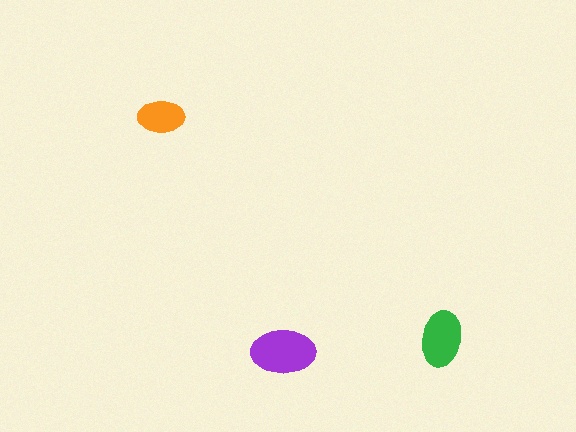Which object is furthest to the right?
The green ellipse is rightmost.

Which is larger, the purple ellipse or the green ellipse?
The purple one.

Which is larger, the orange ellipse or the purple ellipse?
The purple one.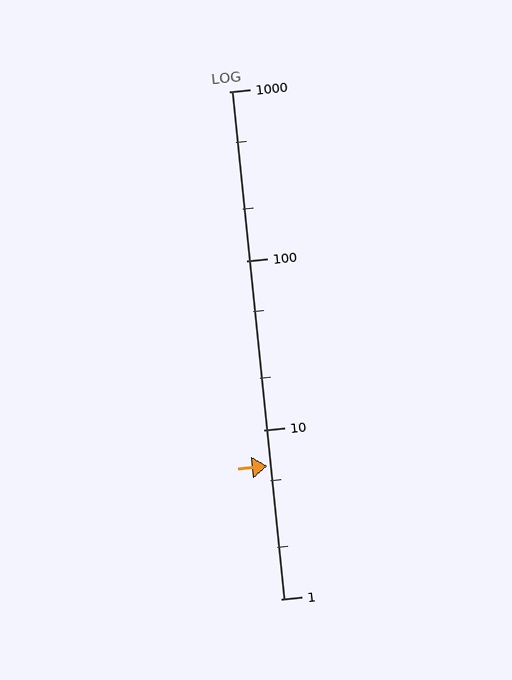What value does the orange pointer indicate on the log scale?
The pointer indicates approximately 6.1.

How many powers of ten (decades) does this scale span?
The scale spans 3 decades, from 1 to 1000.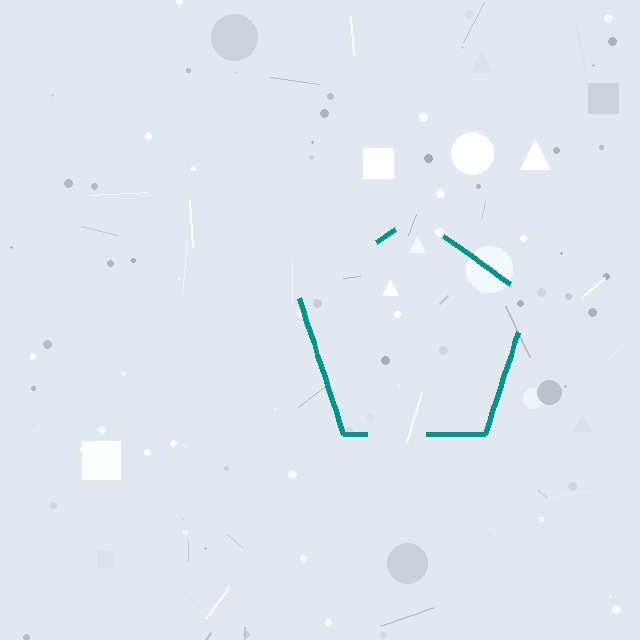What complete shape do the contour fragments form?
The contour fragments form a pentagon.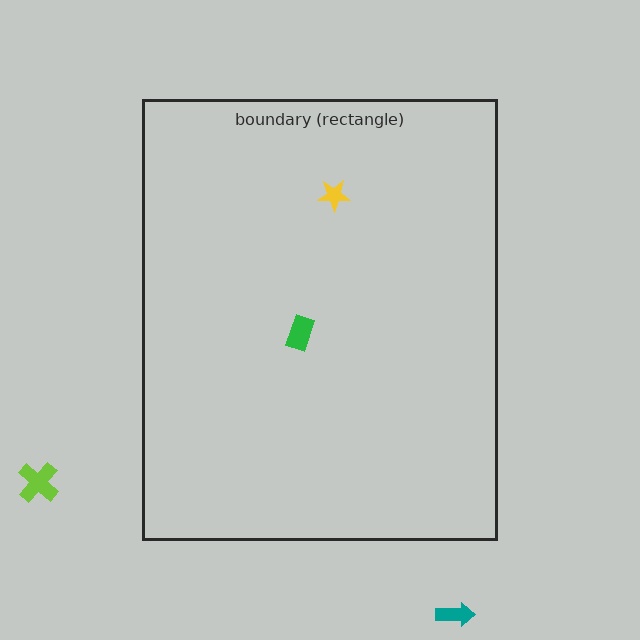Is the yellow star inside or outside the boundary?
Inside.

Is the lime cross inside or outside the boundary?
Outside.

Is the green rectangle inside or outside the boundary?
Inside.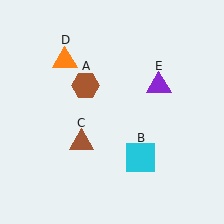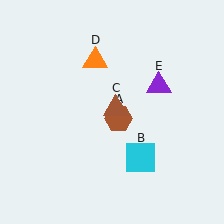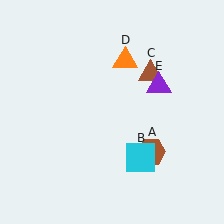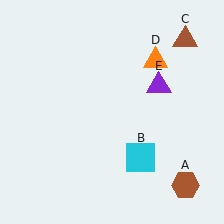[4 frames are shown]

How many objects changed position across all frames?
3 objects changed position: brown hexagon (object A), brown triangle (object C), orange triangle (object D).